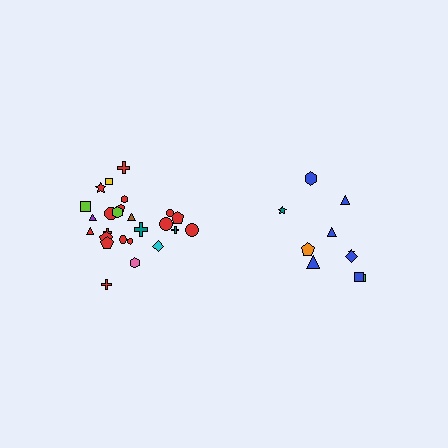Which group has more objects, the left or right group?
The left group.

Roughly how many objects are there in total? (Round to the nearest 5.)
Roughly 35 objects in total.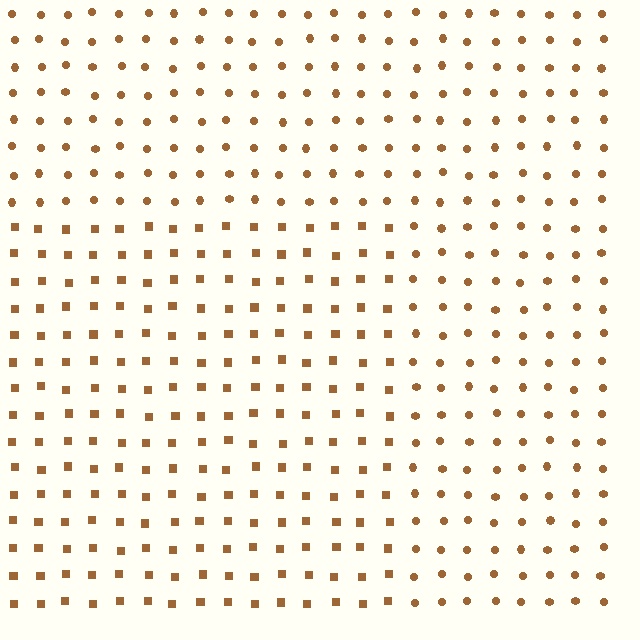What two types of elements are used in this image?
The image uses squares inside the rectangle region and circles outside it.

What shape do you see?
I see a rectangle.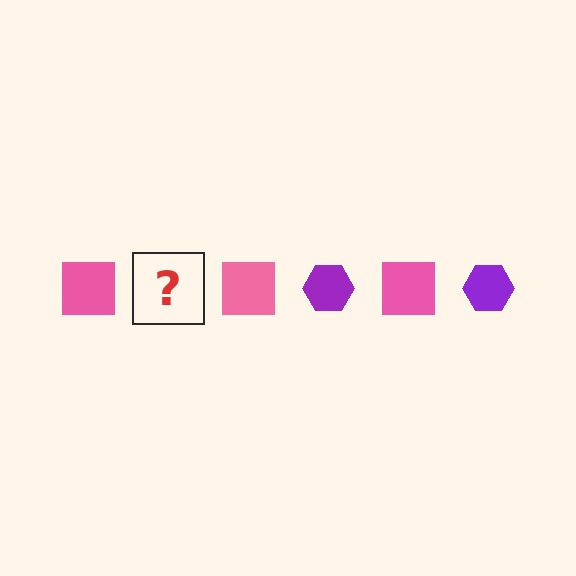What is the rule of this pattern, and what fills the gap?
The rule is that the pattern alternates between pink square and purple hexagon. The gap should be filled with a purple hexagon.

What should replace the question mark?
The question mark should be replaced with a purple hexagon.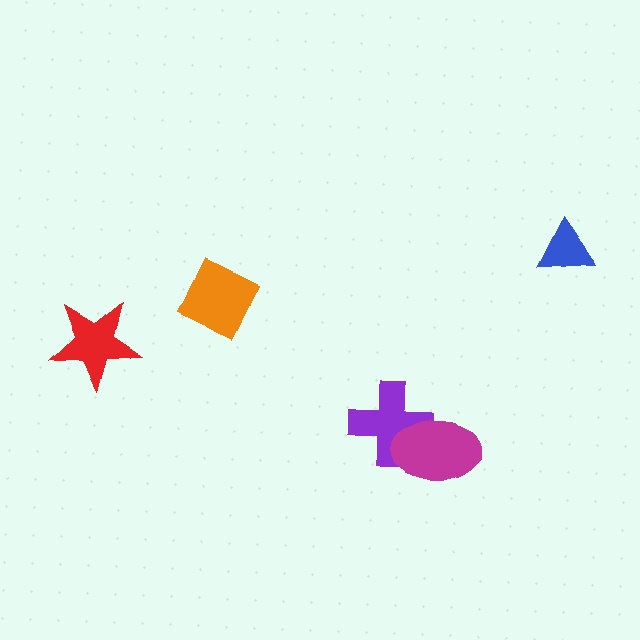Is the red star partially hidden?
No, no other shape covers it.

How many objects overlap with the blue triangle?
0 objects overlap with the blue triangle.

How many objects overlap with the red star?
0 objects overlap with the red star.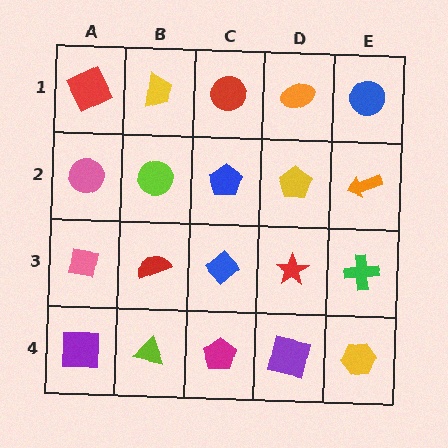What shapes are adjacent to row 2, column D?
An orange ellipse (row 1, column D), a red star (row 3, column D), a blue pentagon (row 2, column C), an orange arrow (row 2, column E).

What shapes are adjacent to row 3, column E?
An orange arrow (row 2, column E), a yellow hexagon (row 4, column E), a red star (row 3, column D).